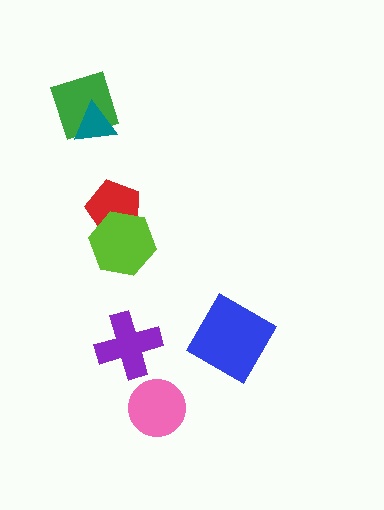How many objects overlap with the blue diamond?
0 objects overlap with the blue diamond.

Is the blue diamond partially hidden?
No, no other shape covers it.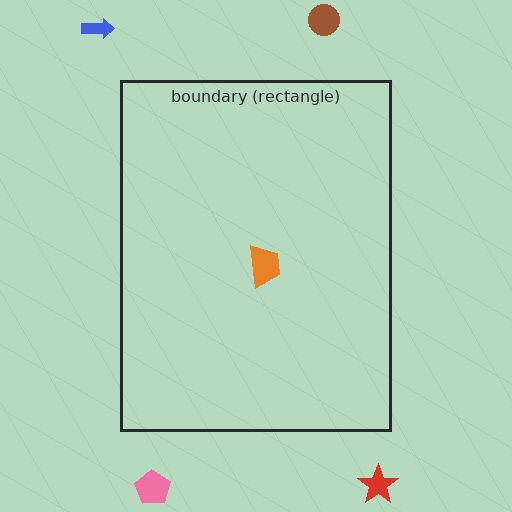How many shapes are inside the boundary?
1 inside, 4 outside.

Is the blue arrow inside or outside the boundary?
Outside.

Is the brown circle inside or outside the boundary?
Outside.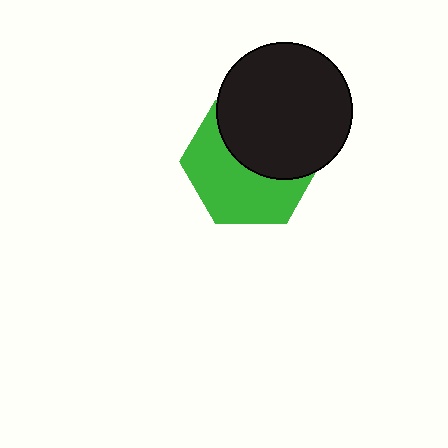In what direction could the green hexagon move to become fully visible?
The green hexagon could move down. That would shift it out from behind the black circle entirely.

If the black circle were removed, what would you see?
You would see the complete green hexagon.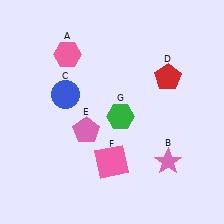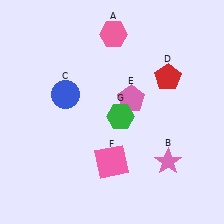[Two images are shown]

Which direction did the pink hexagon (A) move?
The pink hexagon (A) moved right.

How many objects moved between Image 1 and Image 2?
2 objects moved between the two images.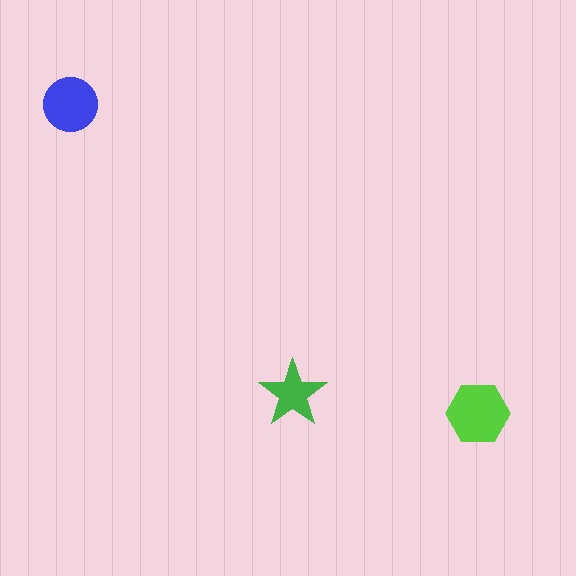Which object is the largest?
The lime hexagon.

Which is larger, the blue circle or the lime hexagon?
The lime hexagon.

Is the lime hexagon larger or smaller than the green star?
Larger.